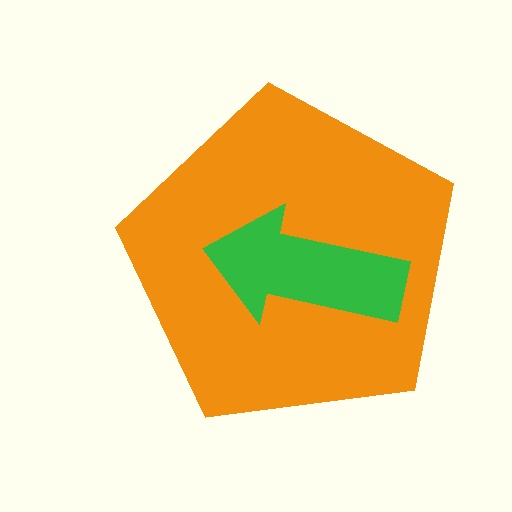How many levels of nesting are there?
2.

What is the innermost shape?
The green arrow.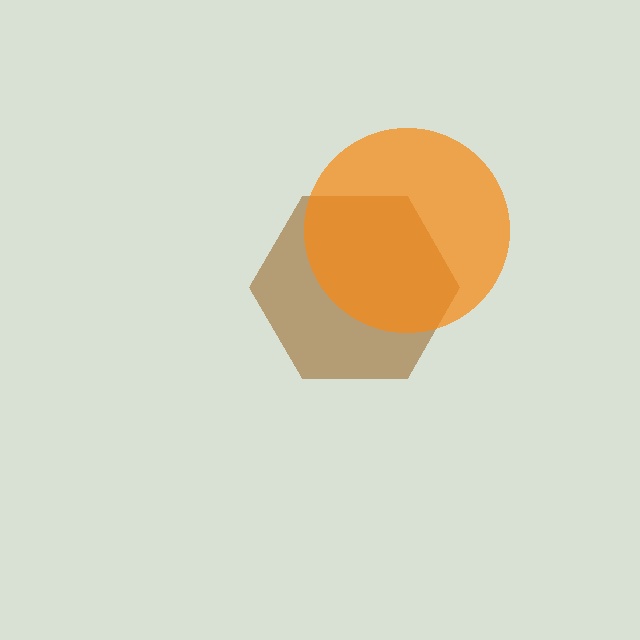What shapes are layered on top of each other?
The layered shapes are: a brown hexagon, an orange circle.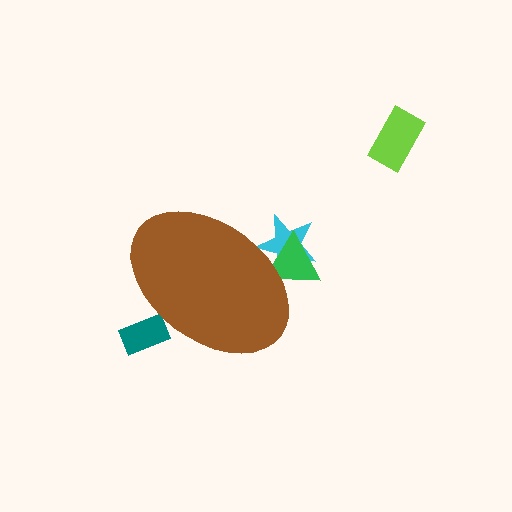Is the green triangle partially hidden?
Yes, the green triangle is partially hidden behind the brown ellipse.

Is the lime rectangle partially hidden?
No, the lime rectangle is fully visible.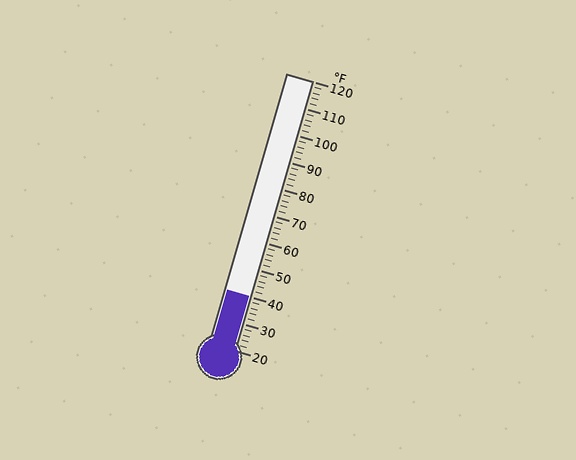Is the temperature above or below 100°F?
The temperature is below 100°F.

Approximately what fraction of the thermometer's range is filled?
The thermometer is filled to approximately 20% of its range.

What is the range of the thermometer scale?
The thermometer scale ranges from 20°F to 120°F.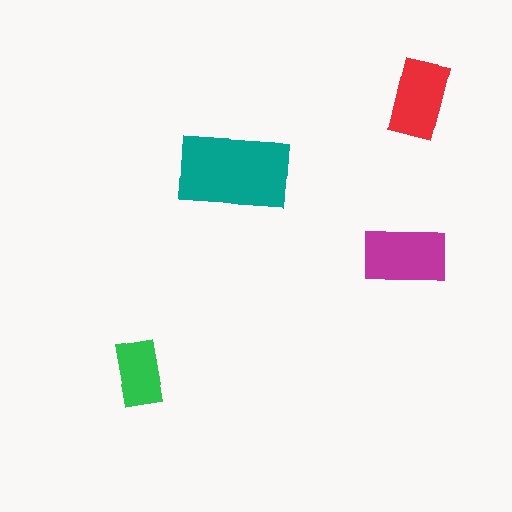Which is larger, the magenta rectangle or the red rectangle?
The magenta one.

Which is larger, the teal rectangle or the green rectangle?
The teal one.